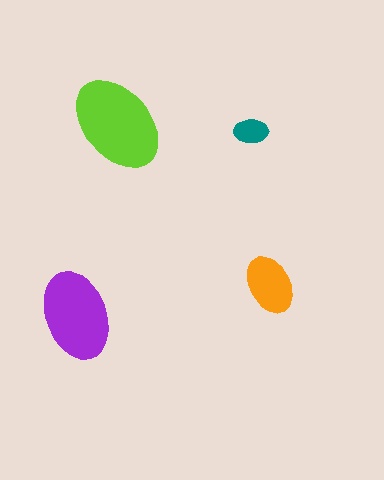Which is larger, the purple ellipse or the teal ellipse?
The purple one.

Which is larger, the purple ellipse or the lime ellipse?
The lime one.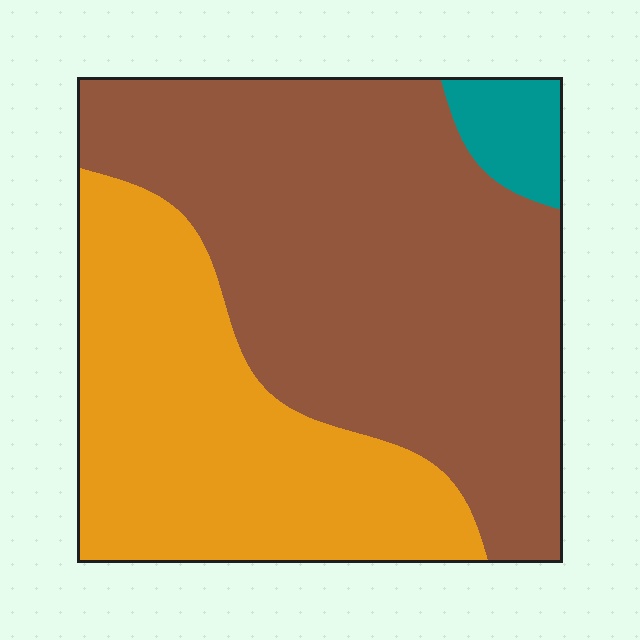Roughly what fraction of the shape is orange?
Orange takes up between a quarter and a half of the shape.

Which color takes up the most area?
Brown, at roughly 60%.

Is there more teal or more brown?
Brown.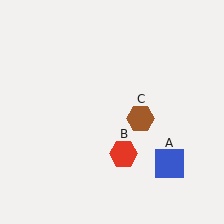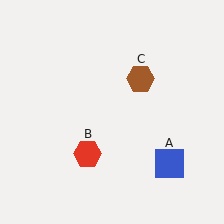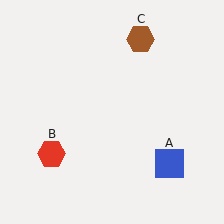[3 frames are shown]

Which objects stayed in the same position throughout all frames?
Blue square (object A) remained stationary.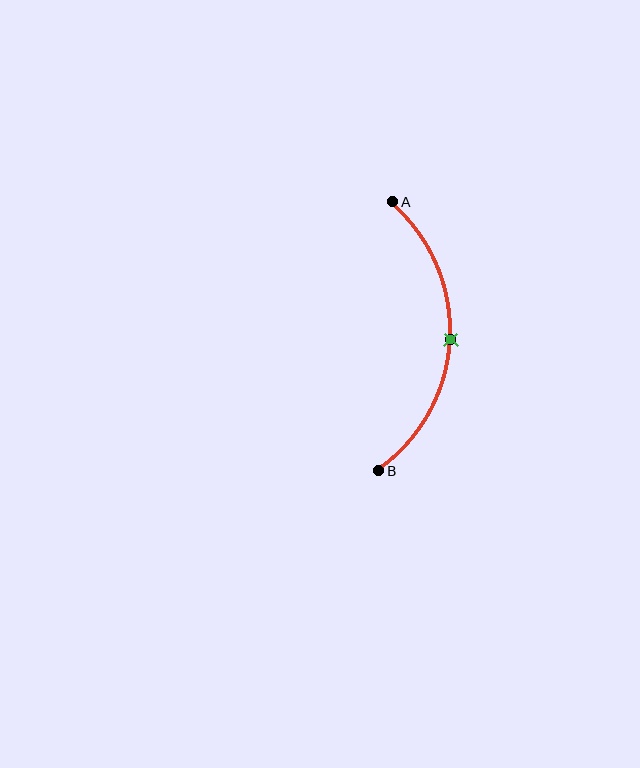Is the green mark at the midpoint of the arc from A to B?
Yes. The green mark lies on the arc at equal arc-length from both A and B — it is the arc midpoint.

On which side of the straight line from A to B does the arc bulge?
The arc bulges to the right of the straight line connecting A and B.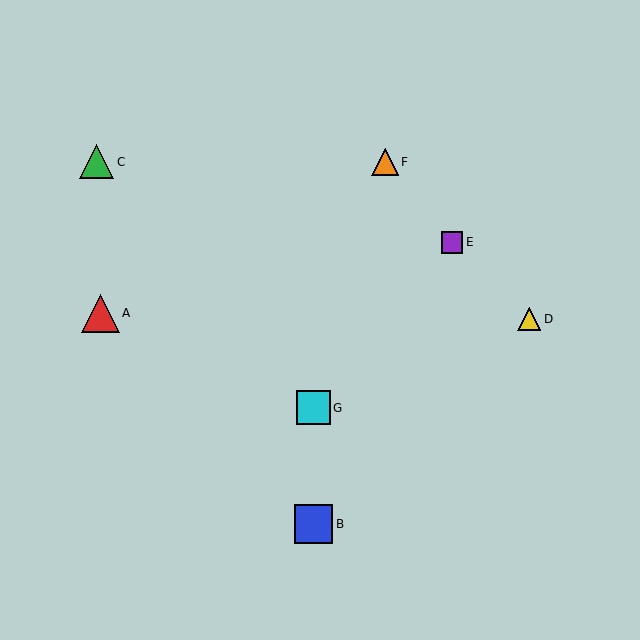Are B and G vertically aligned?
Yes, both are at x≈313.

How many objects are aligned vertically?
2 objects (B, G) are aligned vertically.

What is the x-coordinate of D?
Object D is at x≈529.